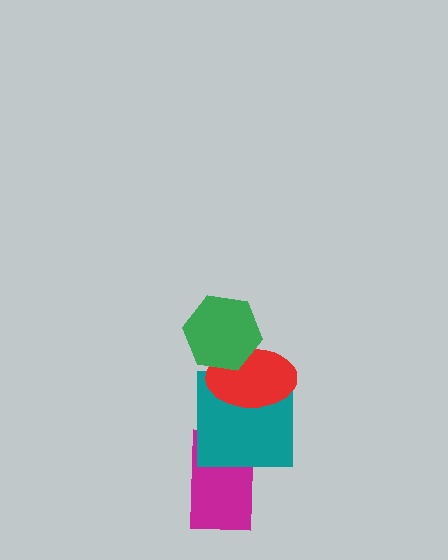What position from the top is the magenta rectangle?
The magenta rectangle is 4th from the top.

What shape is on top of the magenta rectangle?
The teal square is on top of the magenta rectangle.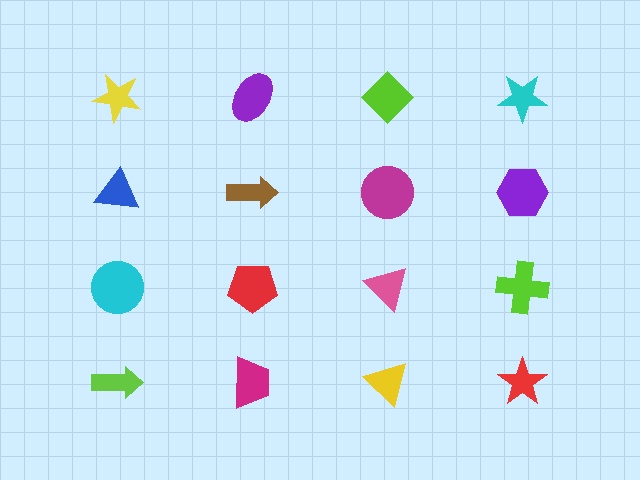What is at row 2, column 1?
A blue triangle.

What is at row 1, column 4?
A cyan star.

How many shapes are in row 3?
4 shapes.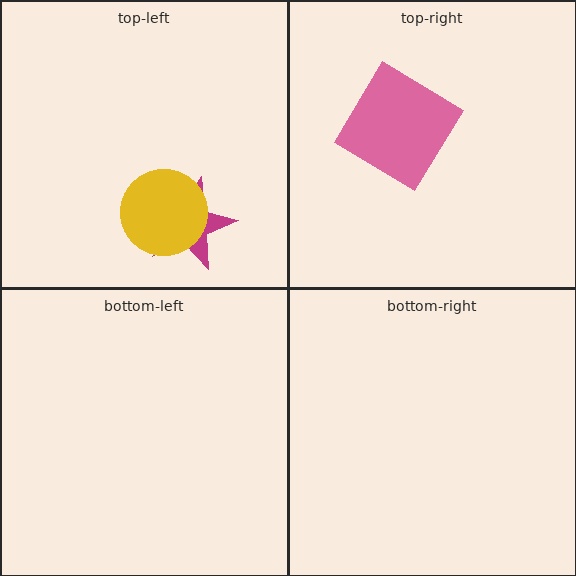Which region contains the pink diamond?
The top-right region.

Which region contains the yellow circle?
The top-left region.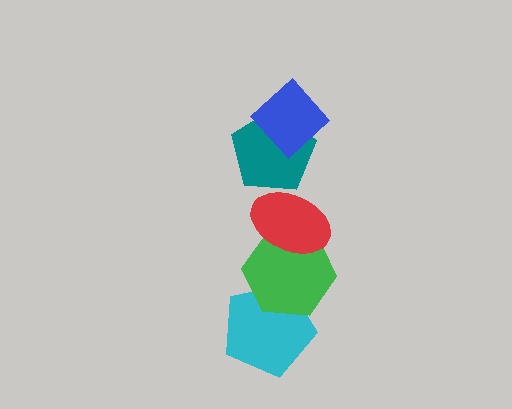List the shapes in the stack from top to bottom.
From top to bottom: the blue diamond, the teal pentagon, the red ellipse, the green hexagon, the cyan pentagon.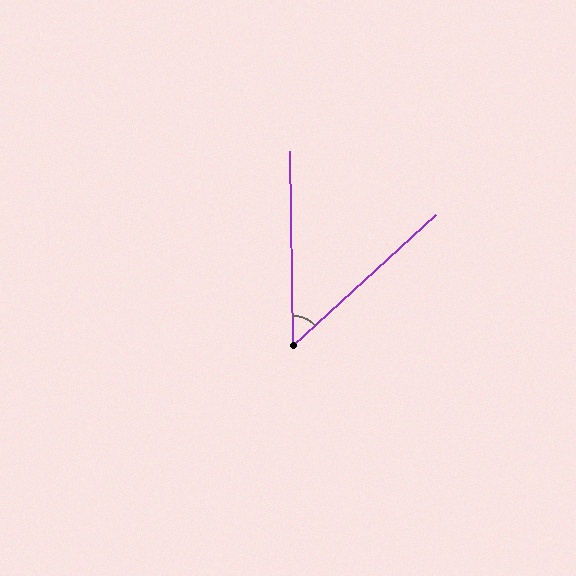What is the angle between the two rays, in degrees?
Approximately 48 degrees.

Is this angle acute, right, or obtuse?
It is acute.